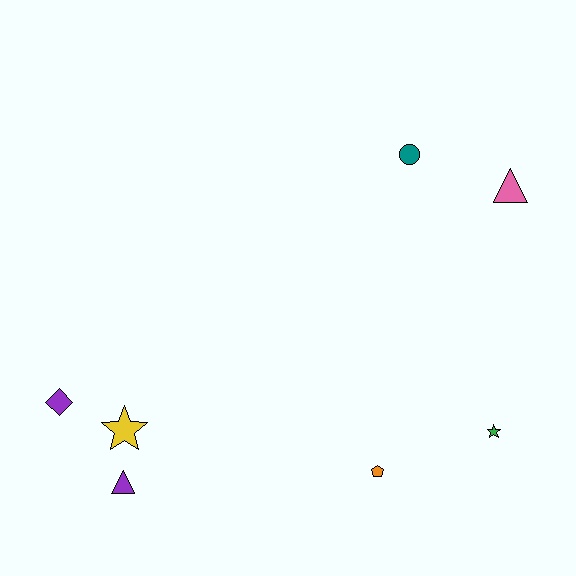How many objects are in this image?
There are 7 objects.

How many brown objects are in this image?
There are no brown objects.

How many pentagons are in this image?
There is 1 pentagon.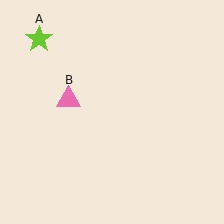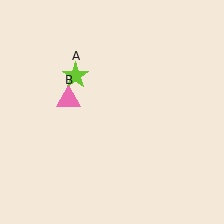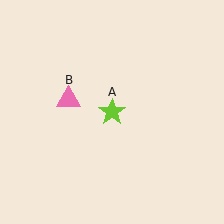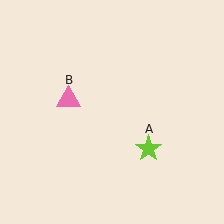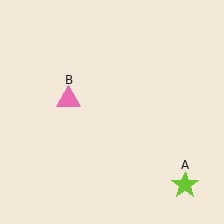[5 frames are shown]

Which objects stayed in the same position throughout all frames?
Pink triangle (object B) remained stationary.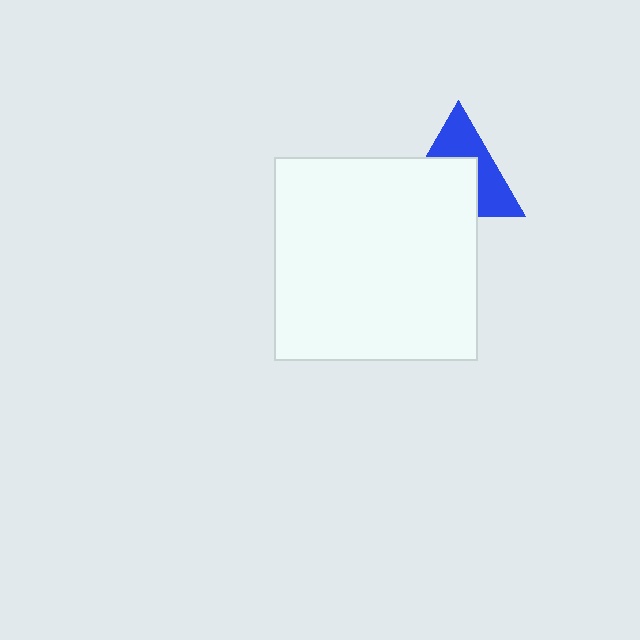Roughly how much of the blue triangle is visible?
About half of it is visible (roughly 48%).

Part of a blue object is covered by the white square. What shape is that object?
It is a triangle.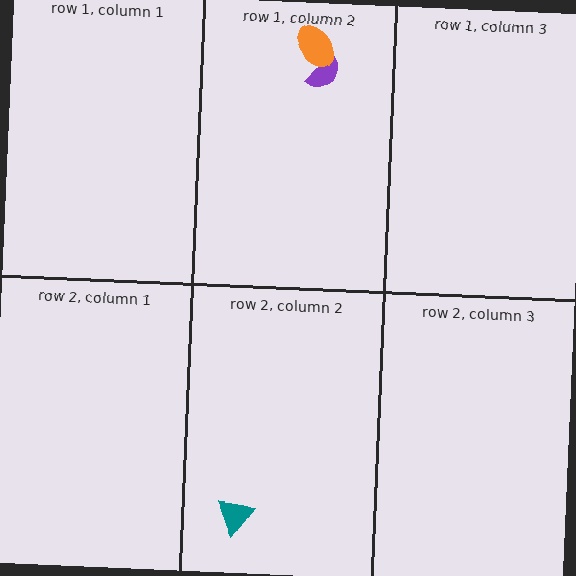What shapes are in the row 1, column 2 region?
The purple semicircle, the orange ellipse.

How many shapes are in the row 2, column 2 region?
1.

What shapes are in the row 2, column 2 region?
The teal triangle.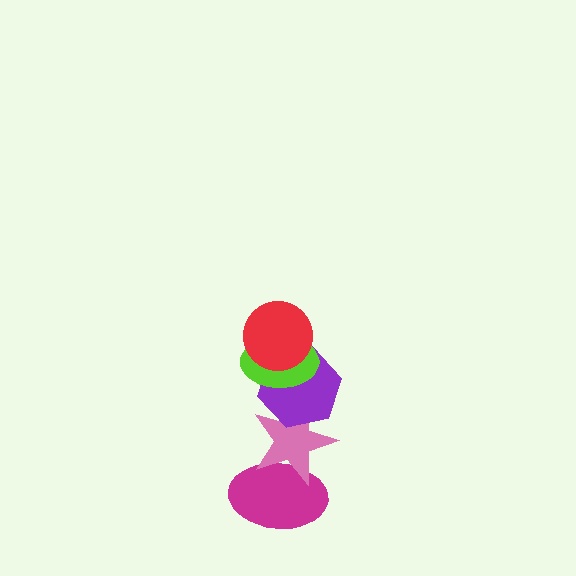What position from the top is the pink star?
The pink star is 4th from the top.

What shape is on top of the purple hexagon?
The lime ellipse is on top of the purple hexagon.